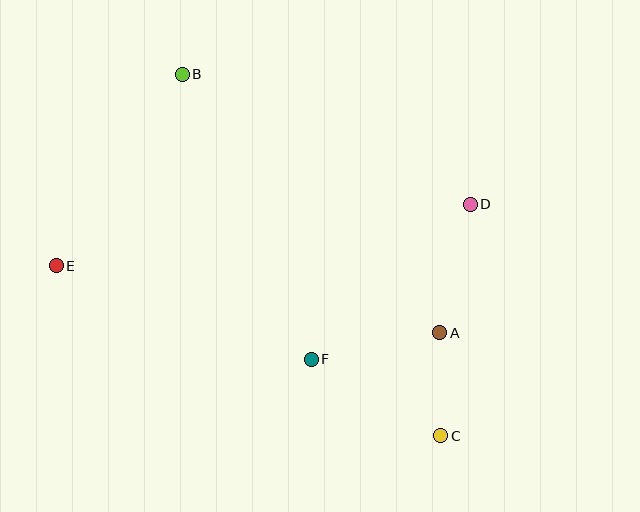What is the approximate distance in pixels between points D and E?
The distance between D and E is approximately 419 pixels.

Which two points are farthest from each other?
Points B and C are farthest from each other.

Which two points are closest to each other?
Points A and C are closest to each other.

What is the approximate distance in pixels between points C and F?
The distance between C and F is approximately 150 pixels.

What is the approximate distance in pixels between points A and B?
The distance between A and B is approximately 365 pixels.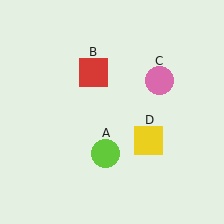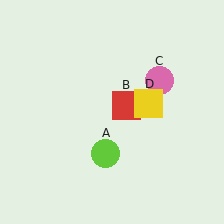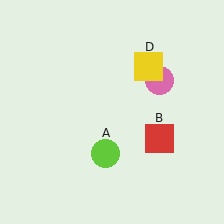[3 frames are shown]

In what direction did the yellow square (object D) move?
The yellow square (object D) moved up.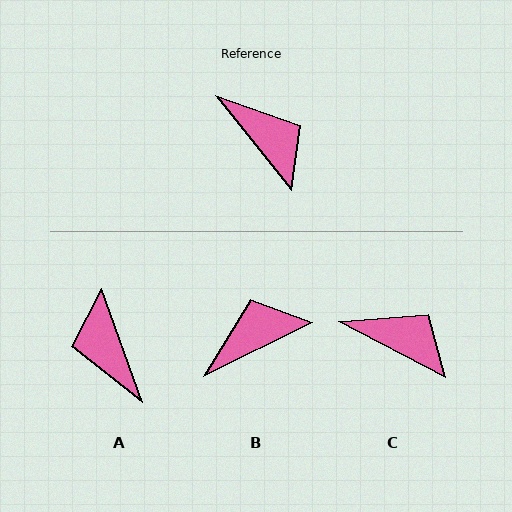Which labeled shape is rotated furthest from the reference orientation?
A, about 161 degrees away.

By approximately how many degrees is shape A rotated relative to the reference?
Approximately 161 degrees counter-clockwise.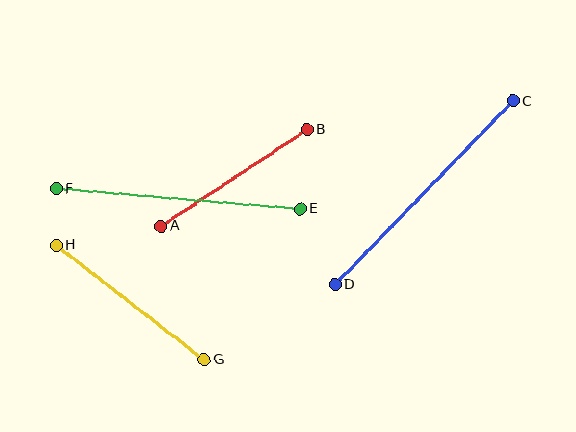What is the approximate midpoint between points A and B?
The midpoint is at approximately (234, 178) pixels.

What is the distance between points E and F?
The distance is approximately 245 pixels.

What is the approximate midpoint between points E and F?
The midpoint is at approximately (178, 199) pixels.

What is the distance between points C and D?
The distance is approximately 256 pixels.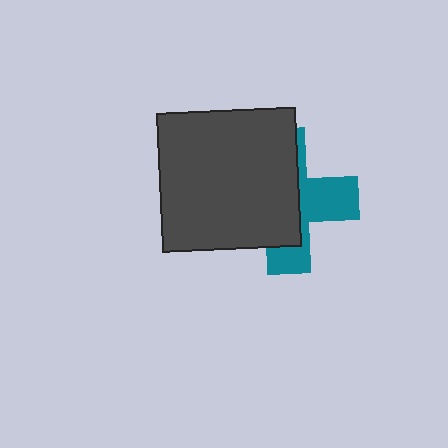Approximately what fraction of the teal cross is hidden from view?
Roughly 60% of the teal cross is hidden behind the dark gray square.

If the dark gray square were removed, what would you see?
You would see the complete teal cross.